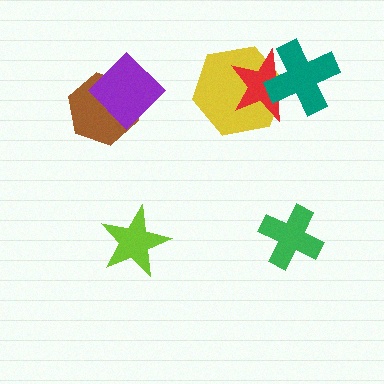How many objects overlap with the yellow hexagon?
2 objects overlap with the yellow hexagon.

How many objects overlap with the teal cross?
2 objects overlap with the teal cross.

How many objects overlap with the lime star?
0 objects overlap with the lime star.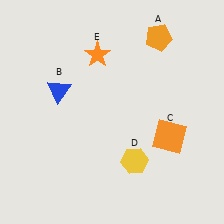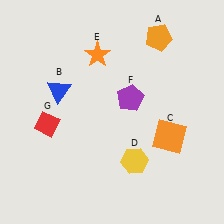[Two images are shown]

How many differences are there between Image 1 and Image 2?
There are 2 differences between the two images.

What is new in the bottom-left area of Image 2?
A red diamond (G) was added in the bottom-left area of Image 2.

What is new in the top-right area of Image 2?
A purple pentagon (F) was added in the top-right area of Image 2.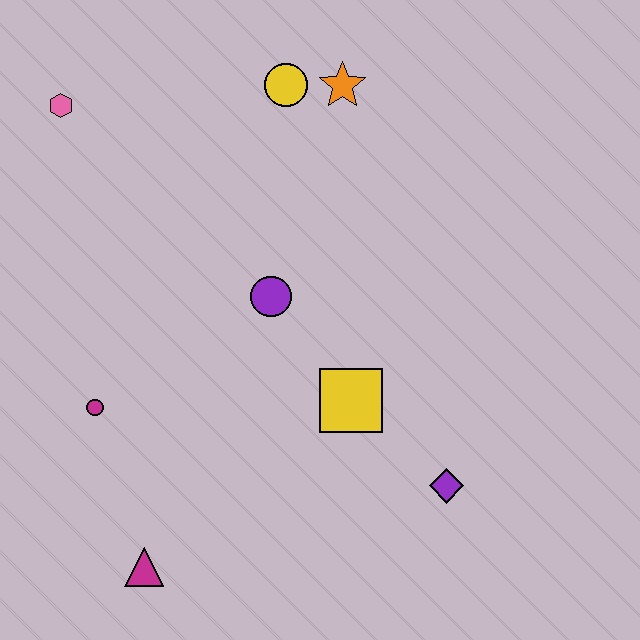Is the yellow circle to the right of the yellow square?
No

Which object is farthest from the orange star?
The magenta triangle is farthest from the orange star.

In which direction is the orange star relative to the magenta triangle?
The orange star is above the magenta triangle.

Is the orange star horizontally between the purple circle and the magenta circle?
No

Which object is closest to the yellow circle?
The orange star is closest to the yellow circle.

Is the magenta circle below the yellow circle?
Yes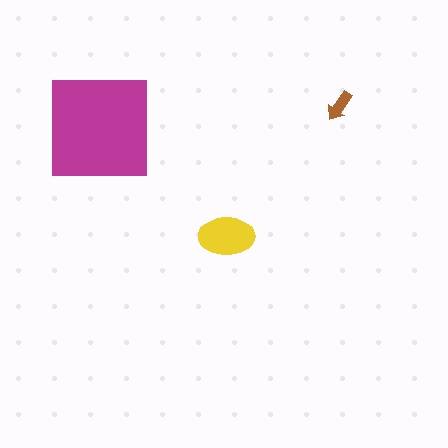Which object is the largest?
The magenta square.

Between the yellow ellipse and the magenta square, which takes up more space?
The magenta square.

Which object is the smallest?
The brown arrow.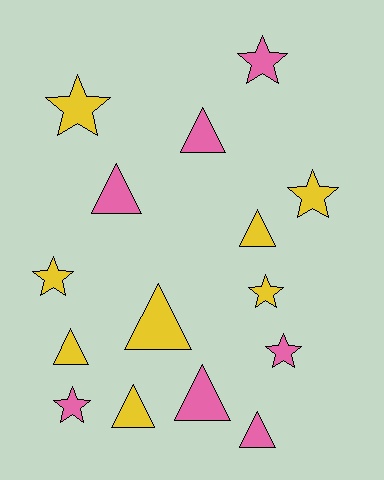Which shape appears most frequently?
Triangle, with 8 objects.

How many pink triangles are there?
There are 4 pink triangles.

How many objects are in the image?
There are 15 objects.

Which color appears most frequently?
Yellow, with 8 objects.